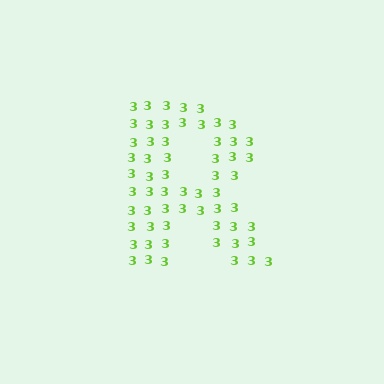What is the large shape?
The large shape is the letter R.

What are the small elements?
The small elements are digit 3's.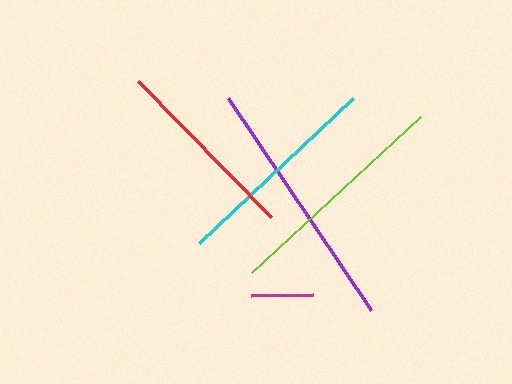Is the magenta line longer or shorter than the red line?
The red line is longer than the magenta line.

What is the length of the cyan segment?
The cyan segment is approximately 212 pixels long.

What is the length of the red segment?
The red segment is approximately 191 pixels long.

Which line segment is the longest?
The purple line is the longest at approximately 255 pixels.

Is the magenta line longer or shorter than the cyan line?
The cyan line is longer than the magenta line.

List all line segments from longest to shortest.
From longest to shortest: purple, lime, cyan, red, magenta.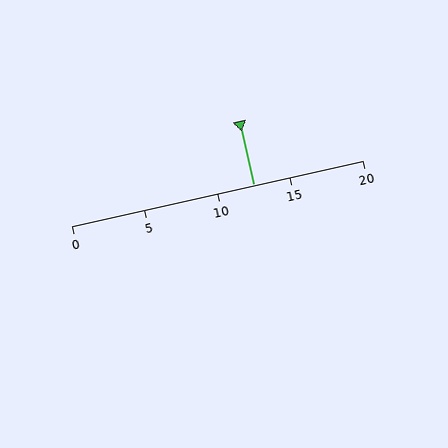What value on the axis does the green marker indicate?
The marker indicates approximately 12.5.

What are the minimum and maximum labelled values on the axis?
The axis runs from 0 to 20.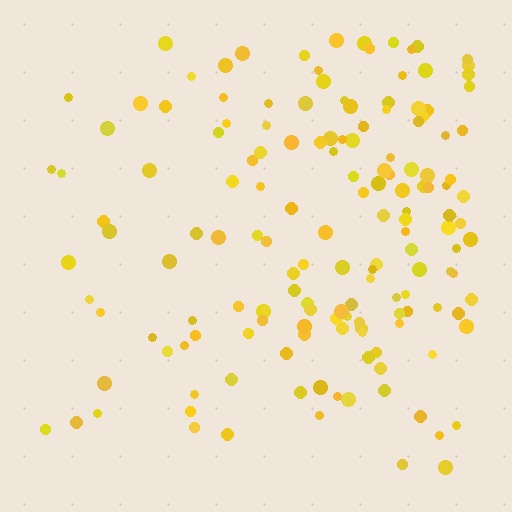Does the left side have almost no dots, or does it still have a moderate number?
Still a moderate number, just noticeably fewer than the right.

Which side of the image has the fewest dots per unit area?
The left.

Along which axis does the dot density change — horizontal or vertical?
Horizontal.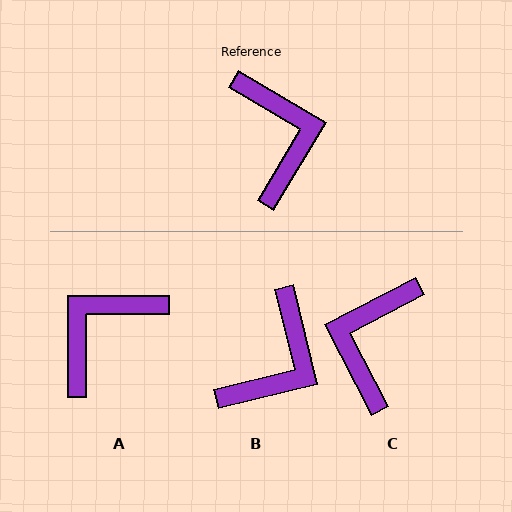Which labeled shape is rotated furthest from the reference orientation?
C, about 148 degrees away.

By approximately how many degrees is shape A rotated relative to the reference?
Approximately 121 degrees counter-clockwise.